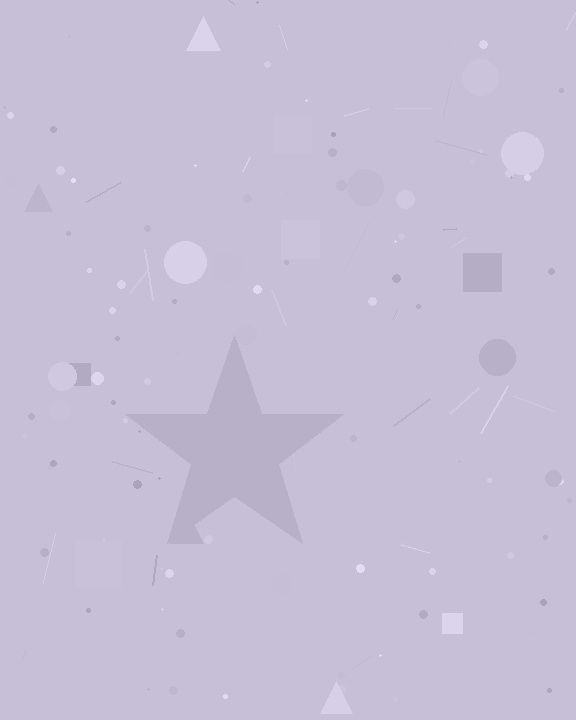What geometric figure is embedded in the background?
A star is embedded in the background.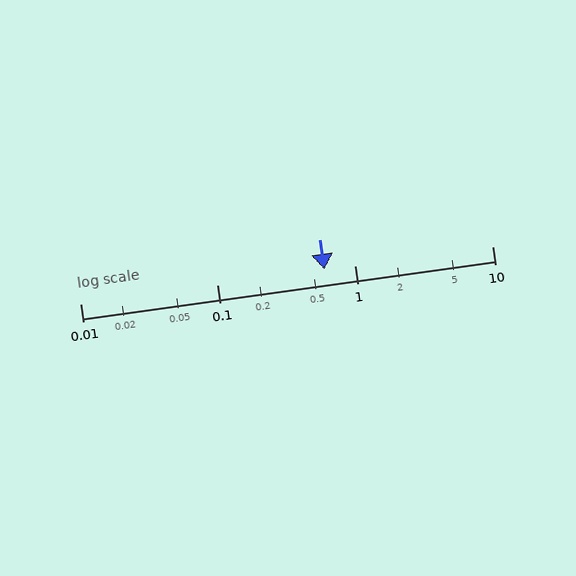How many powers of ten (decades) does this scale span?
The scale spans 3 decades, from 0.01 to 10.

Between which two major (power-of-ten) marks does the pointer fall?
The pointer is between 0.1 and 1.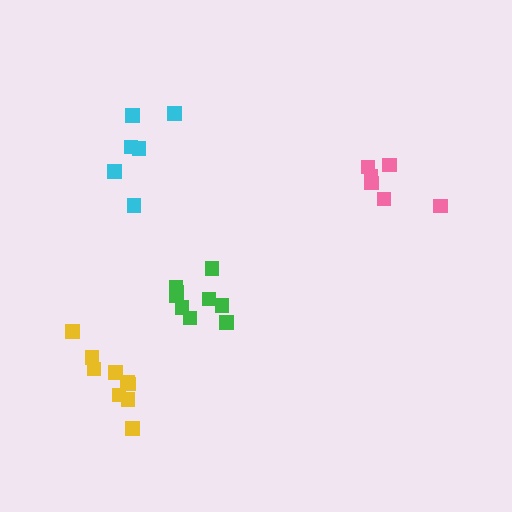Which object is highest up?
The cyan cluster is topmost.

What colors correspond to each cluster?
The clusters are colored: pink, green, cyan, yellow.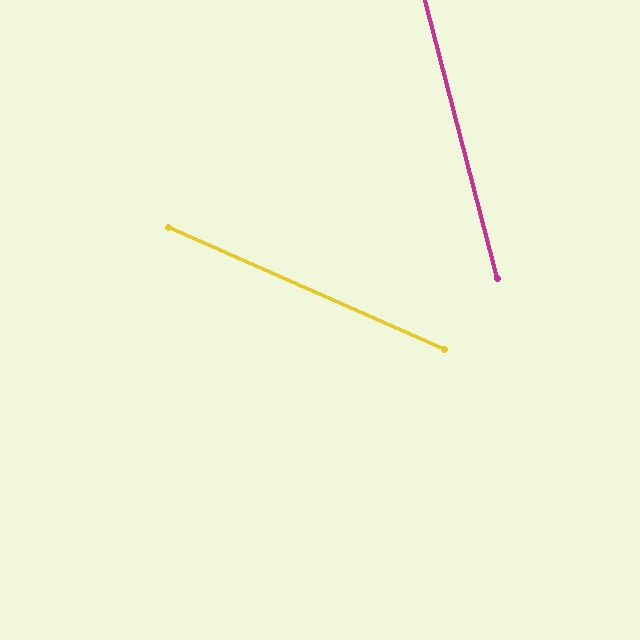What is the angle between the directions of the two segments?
Approximately 51 degrees.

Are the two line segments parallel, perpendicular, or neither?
Neither parallel nor perpendicular — they differ by about 51°.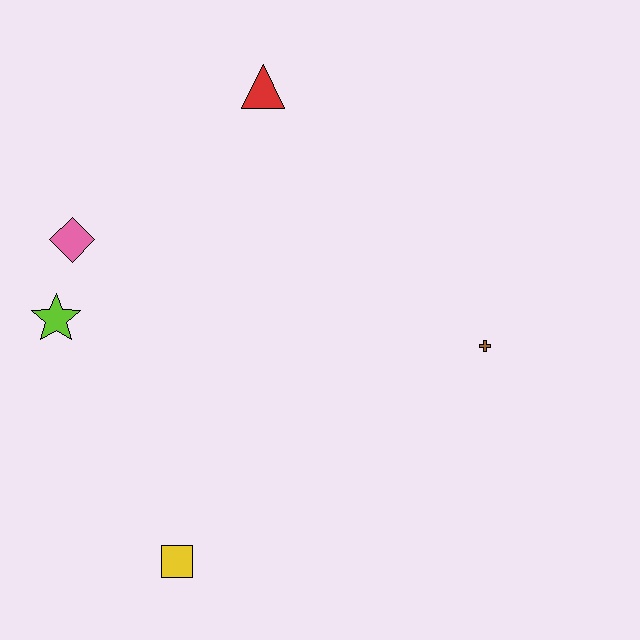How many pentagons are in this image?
There are no pentagons.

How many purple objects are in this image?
There are no purple objects.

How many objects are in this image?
There are 5 objects.